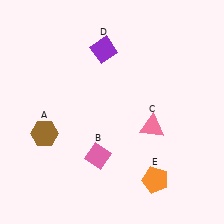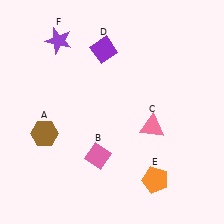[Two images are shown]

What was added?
A purple star (F) was added in Image 2.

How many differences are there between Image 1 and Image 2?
There is 1 difference between the two images.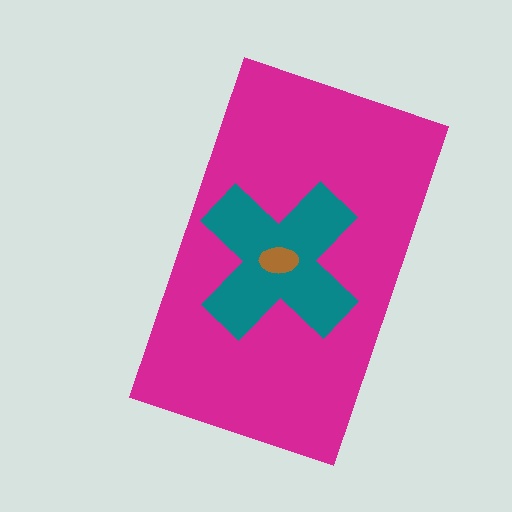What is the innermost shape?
The brown ellipse.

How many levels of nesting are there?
3.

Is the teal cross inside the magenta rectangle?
Yes.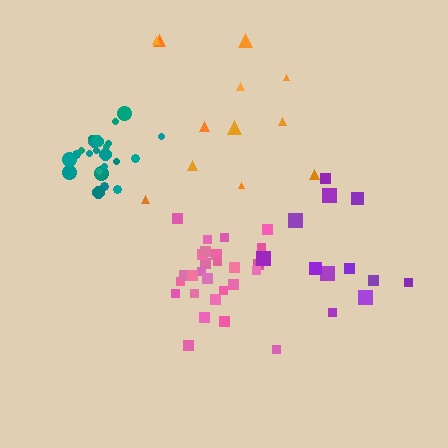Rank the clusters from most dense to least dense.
teal, pink, purple, orange.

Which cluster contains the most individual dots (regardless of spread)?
Pink (27).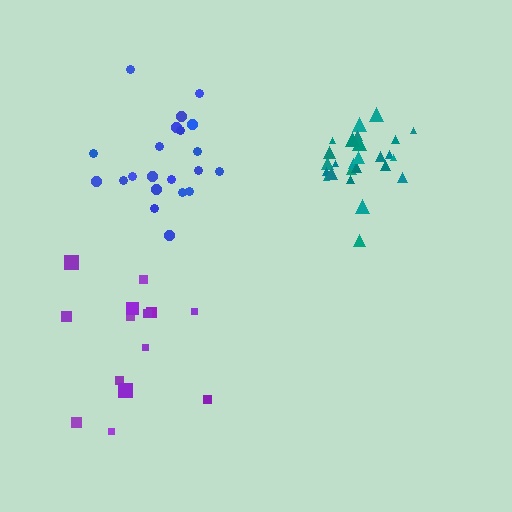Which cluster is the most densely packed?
Teal.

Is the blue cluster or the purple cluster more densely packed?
Blue.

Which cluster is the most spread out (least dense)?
Purple.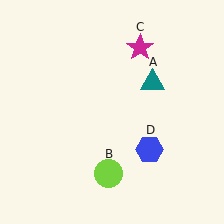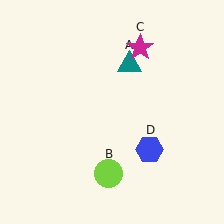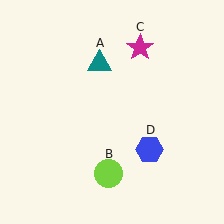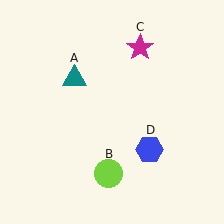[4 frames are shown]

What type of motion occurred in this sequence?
The teal triangle (object A) rotated counterclockwise around the center of the scene.